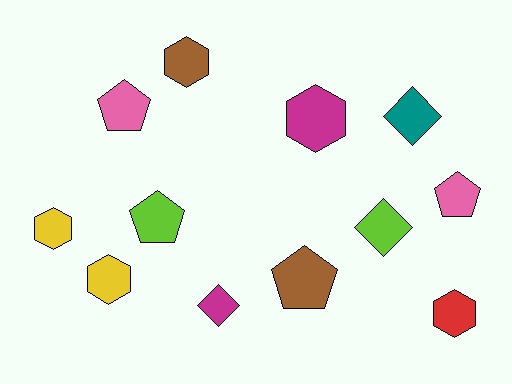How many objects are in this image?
There are 12 objects.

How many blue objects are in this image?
There are no blue objects.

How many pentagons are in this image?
There are 4 pentagons.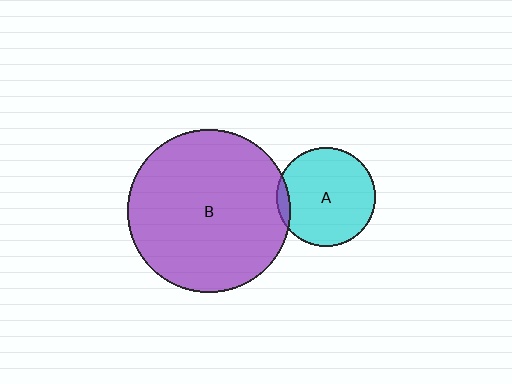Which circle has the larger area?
Circle B (purple).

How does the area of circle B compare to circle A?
Approximately 2.7 times.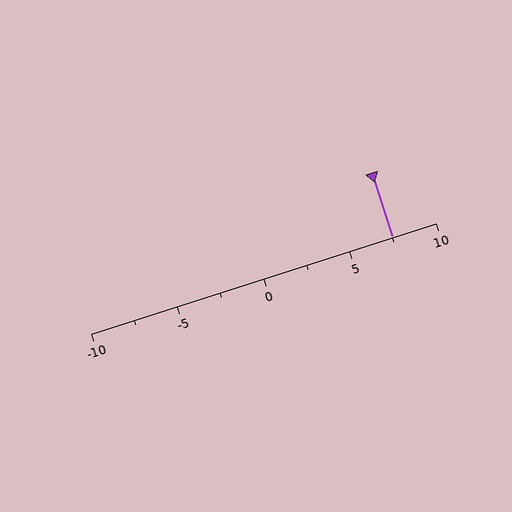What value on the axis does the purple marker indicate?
The marker indicates approximately 7.5.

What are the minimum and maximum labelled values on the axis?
The axis runs from -10 to 10.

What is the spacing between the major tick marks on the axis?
The major ticks are spaced 5 apart.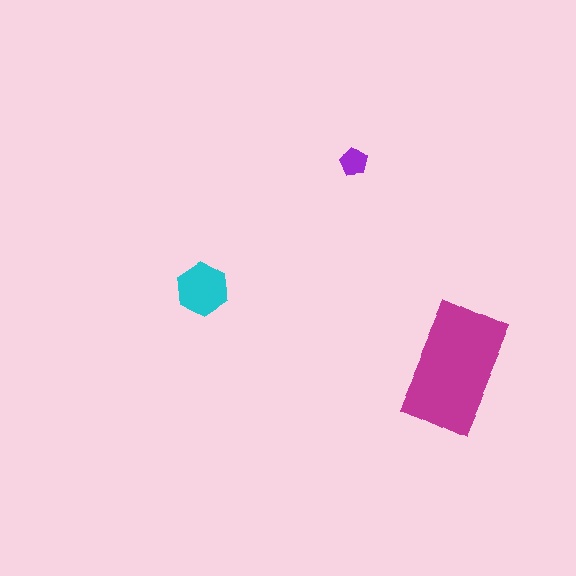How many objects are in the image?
There are 3 objects in the image.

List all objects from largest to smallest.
The magenta rectangle, the cyan hexagon, the purple pentagon.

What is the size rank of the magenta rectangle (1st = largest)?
1st.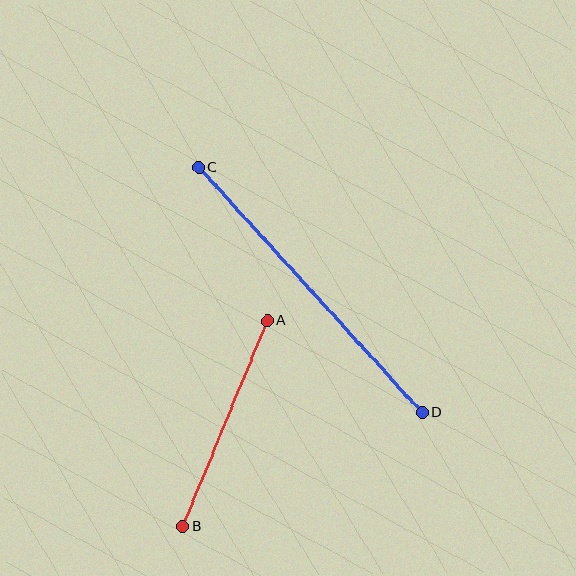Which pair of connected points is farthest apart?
Points C and D are farthest apart.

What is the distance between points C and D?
The distance is approximately 332 pixels.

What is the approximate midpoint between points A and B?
The midpoint is at approximately (225, 424) pixels.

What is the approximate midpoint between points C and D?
The midpoint is at approximately (310, 290) pixels.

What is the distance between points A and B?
The distance is approximately 222 pixels.